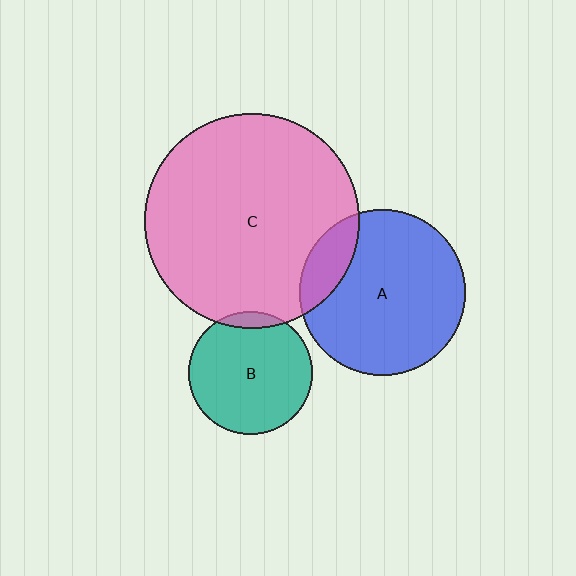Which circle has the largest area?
Circle C (pink).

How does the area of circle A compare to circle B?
Approximately 1.8 times.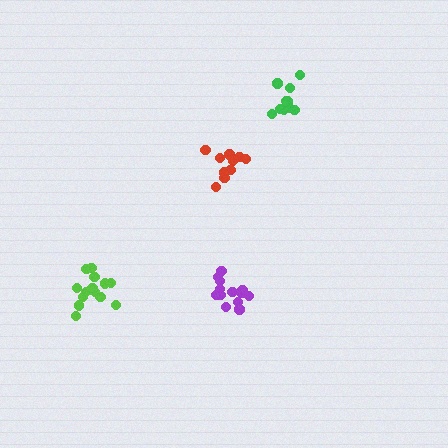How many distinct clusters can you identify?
There are 4 distinct clusters.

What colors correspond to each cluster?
The clusters are colored: green, lime, red, purple.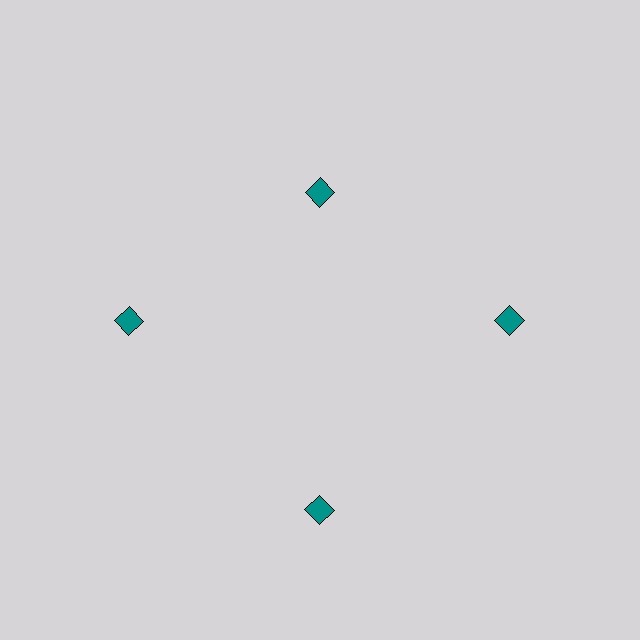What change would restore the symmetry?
The symmetry would be restored by moving it outward, back onto the ring so that all 4 diamonds sit at equal angles and equal distance from the center.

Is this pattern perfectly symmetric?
No. The 4 teal diamonds are arranged in a ring, but one element near the 12 o'clock position is pulled inward toward the center, breaking the 4-fold rotational symmetry.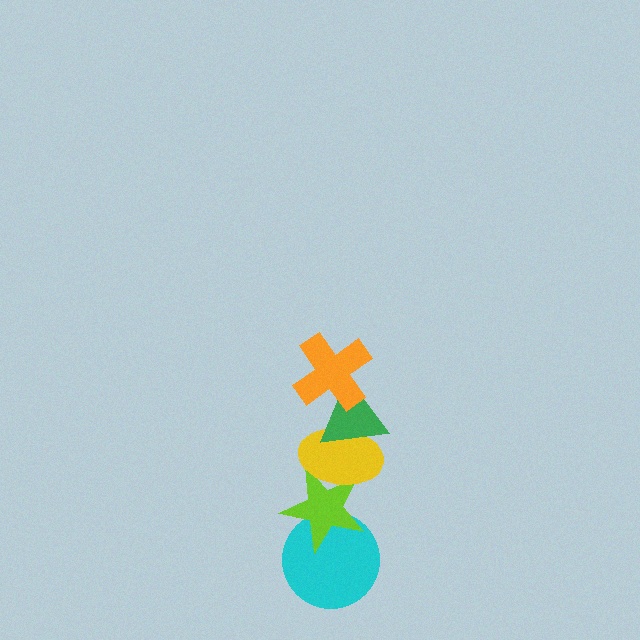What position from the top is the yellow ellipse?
The yellow ellipse is 3rd from the top.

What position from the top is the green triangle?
The green triangle is 2nd from the top.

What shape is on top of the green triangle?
The orange cross is on top of the green triangle.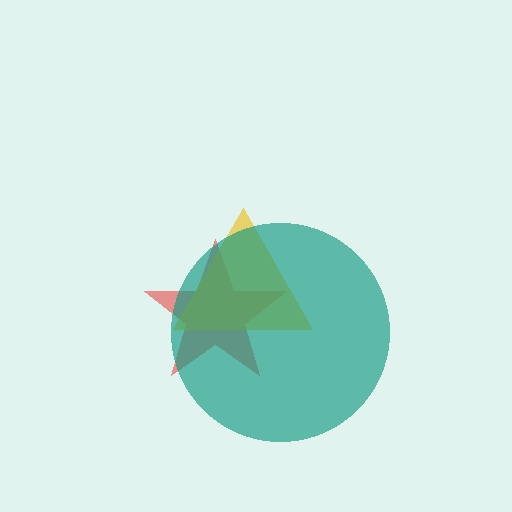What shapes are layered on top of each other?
The layered shapes are: a red star, a yellow triangle, a teal circle.